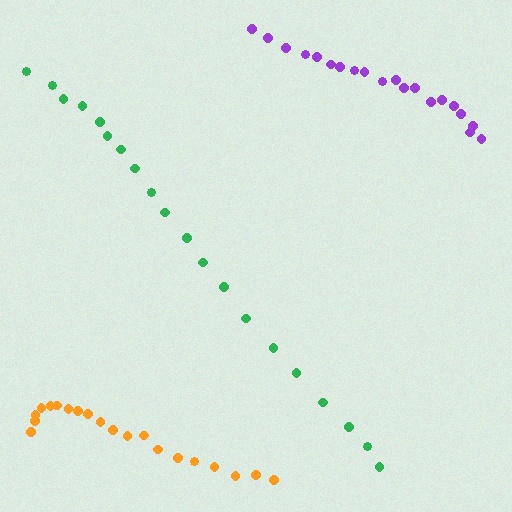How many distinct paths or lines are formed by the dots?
There are 3 distinct paths.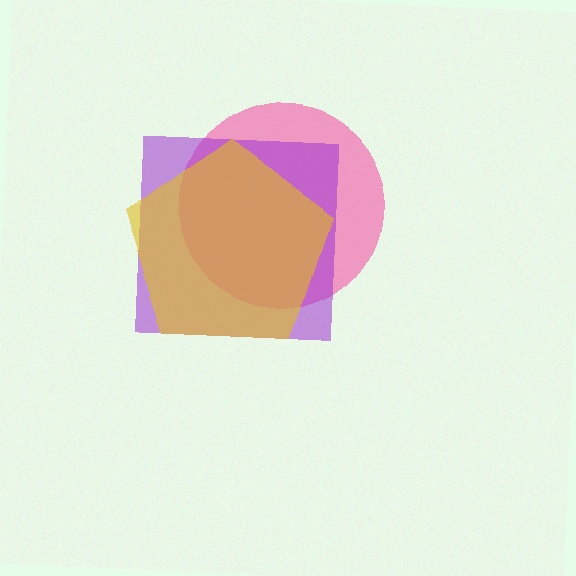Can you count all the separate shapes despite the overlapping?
Yes, there are 3 separate shapes.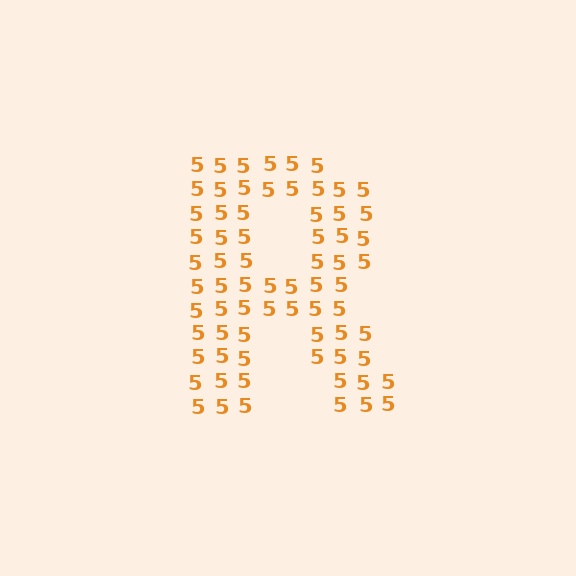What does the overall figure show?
The overall figure shows the letter R.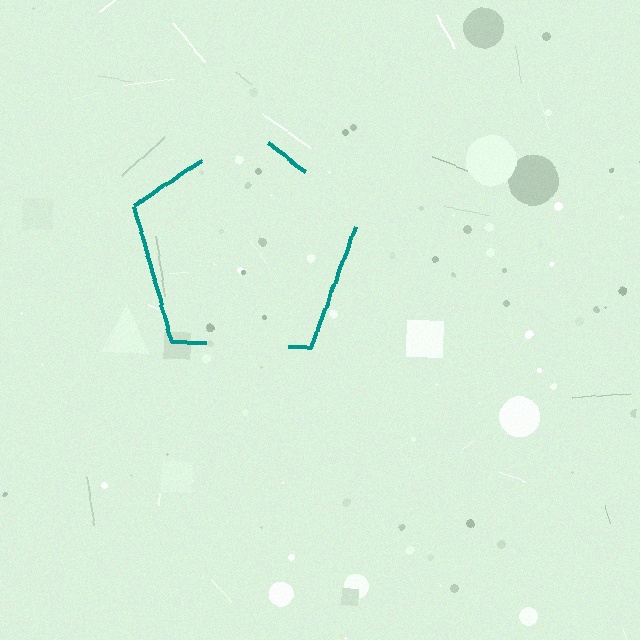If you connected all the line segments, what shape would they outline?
They would outline a pentagon.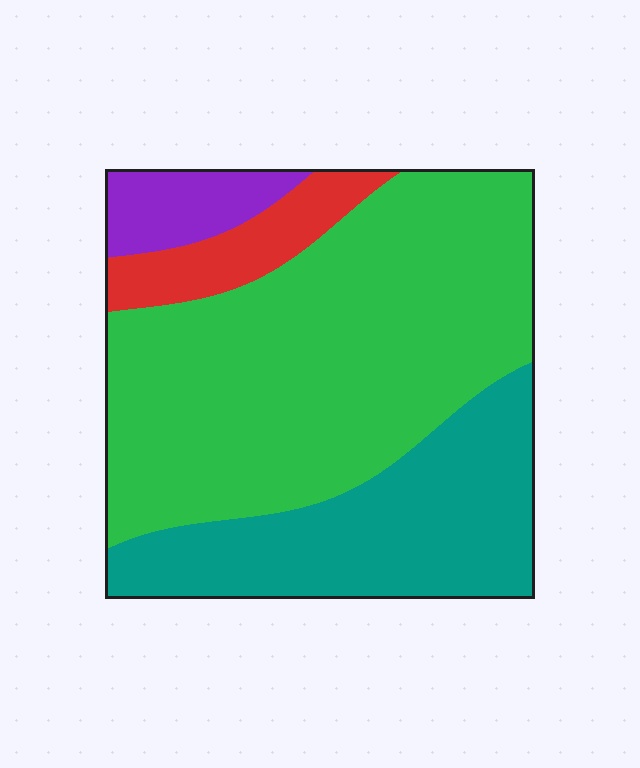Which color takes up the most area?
Green, at roughly 55%.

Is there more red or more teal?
Teal.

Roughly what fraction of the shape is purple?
Purple covers roughly 5% of the shape.